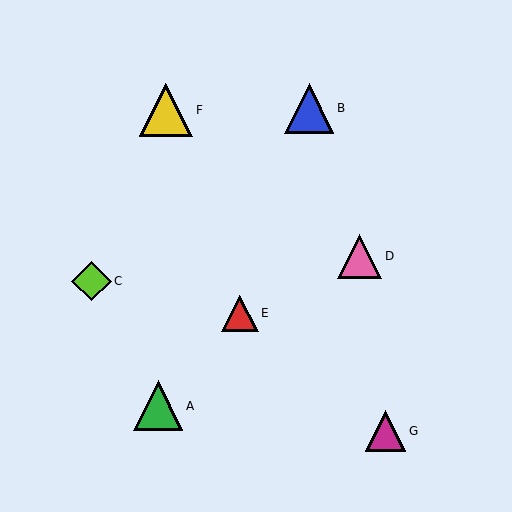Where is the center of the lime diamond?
The center of the lime diamond is at (92, 281).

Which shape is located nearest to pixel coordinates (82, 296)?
The lime diamond (labeled C) at (92, 281) is nearest to that location.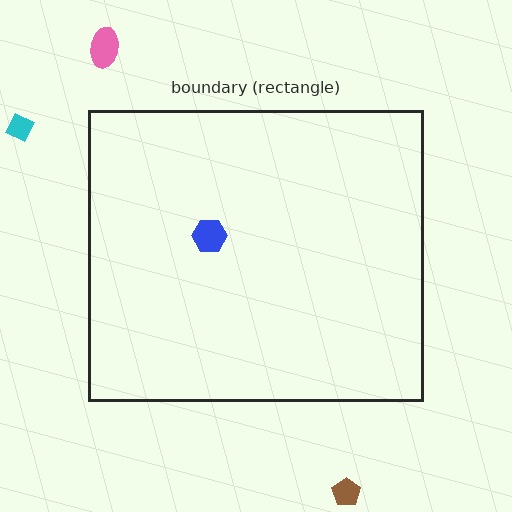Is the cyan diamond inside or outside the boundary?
Outside.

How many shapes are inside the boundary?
1 inside, 3 outside.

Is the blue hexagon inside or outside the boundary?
Inside.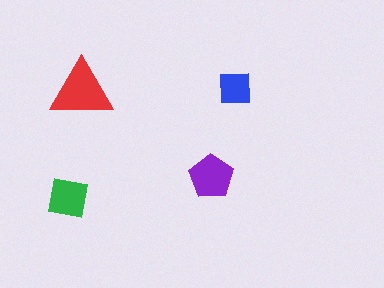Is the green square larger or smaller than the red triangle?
Smaller.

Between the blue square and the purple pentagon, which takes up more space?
The purple pentagon.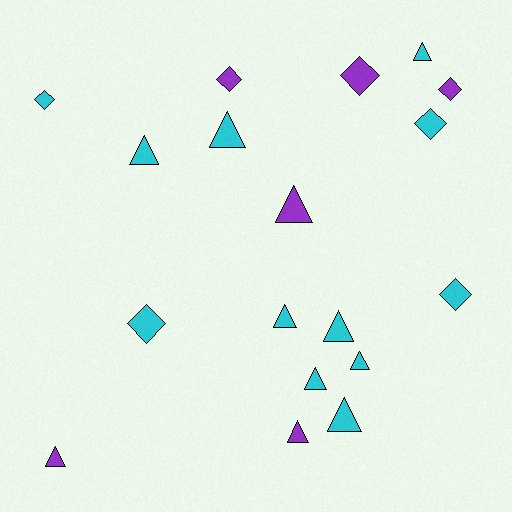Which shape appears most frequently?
Triangle, with 11 objects.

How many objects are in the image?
There are 18 objects.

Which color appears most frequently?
Cyan, with 12 objects.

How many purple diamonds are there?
There are 3 purple diamonds.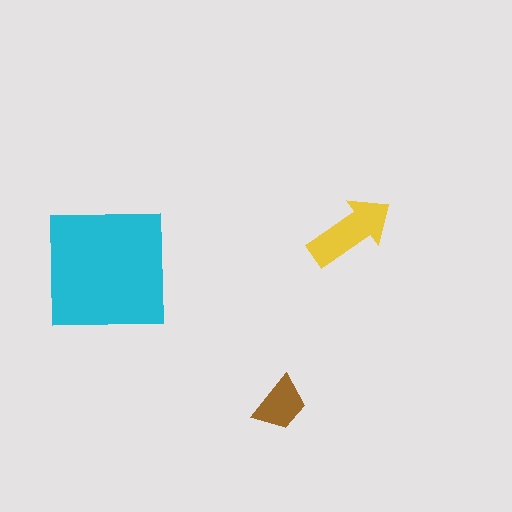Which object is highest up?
The yellow arrow is topmost.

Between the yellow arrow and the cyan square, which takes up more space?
The cyan square.